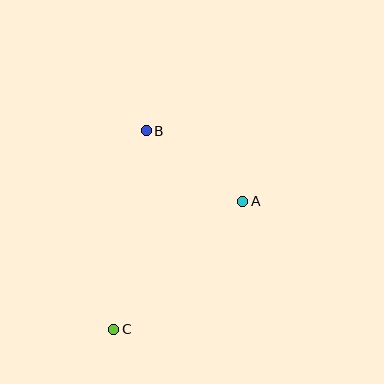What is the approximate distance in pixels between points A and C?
The distance between A and C is approximately 182 pixels.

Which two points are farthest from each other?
Points B and C are farthest from each other.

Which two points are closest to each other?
Points A and B are closest to each other.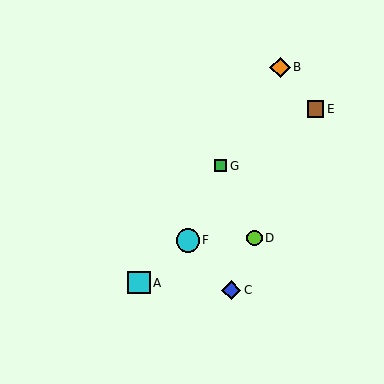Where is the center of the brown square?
The center of the brown square is at (315, 109).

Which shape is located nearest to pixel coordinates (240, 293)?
The blue diamond (labeled C) at (231, 290) is nearest to that location.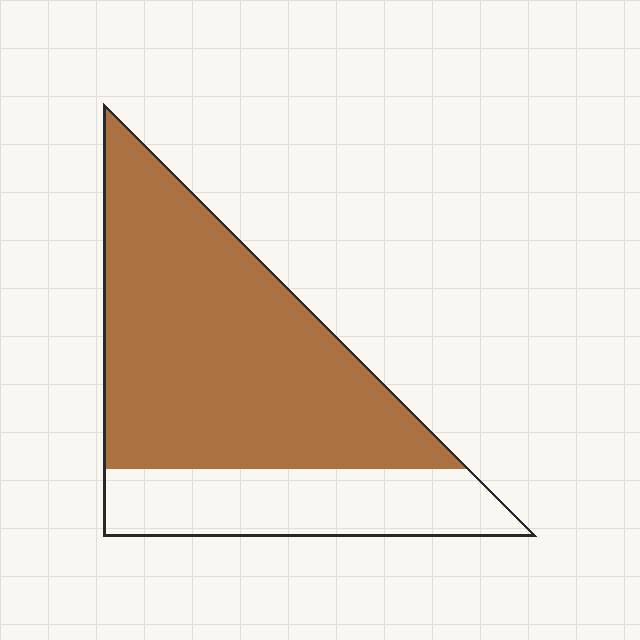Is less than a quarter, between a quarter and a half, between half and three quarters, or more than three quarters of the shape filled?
Between half and three quarters.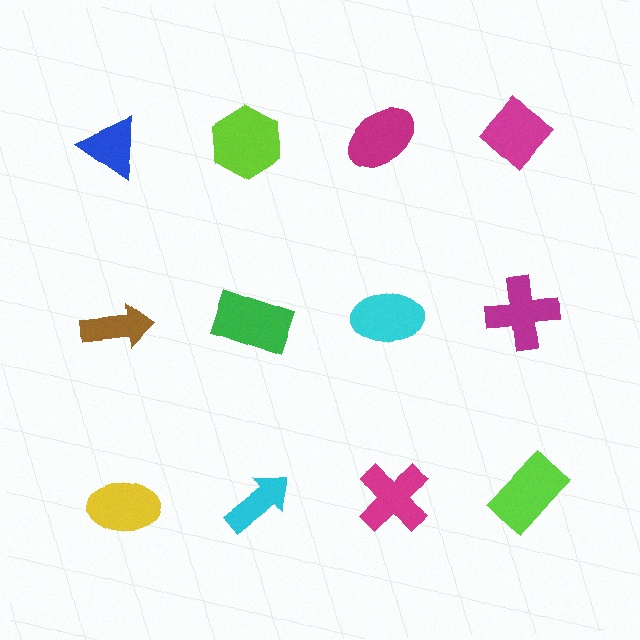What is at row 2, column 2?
A green rectangle.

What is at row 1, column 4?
A magenta diamond.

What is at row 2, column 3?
A cyan ellipse.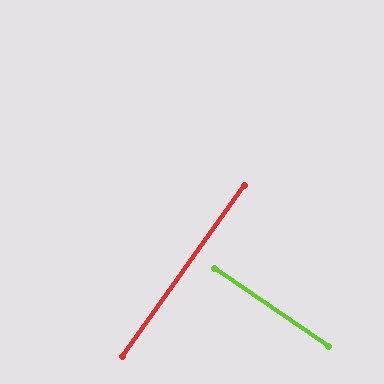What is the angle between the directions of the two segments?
Approximately 89 degrees.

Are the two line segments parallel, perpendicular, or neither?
Perpendicular — they meet at approximately 89°.